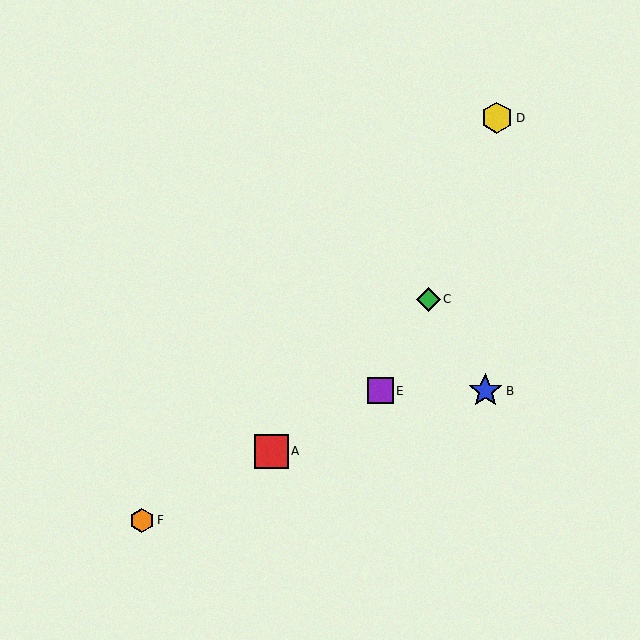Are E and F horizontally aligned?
No, E is at y≈391 and F is at y≈520.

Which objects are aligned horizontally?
Objects B, E are aligned horizontally.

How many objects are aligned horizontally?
2 objects (B, E) are aligned horizontally.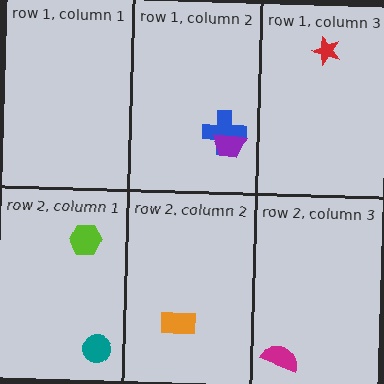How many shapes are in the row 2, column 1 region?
2.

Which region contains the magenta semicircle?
The row 2, column 3 region.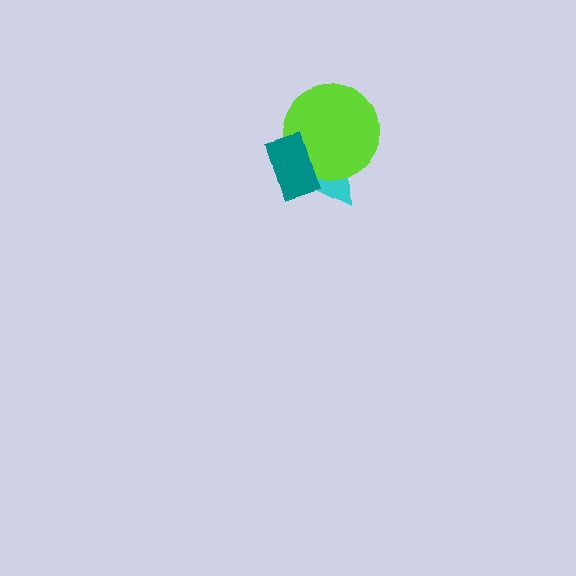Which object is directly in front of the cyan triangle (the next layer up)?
The lime circle is directly in front of the cyan triangle.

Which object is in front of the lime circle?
The teal rectangle is in front of the lime circle.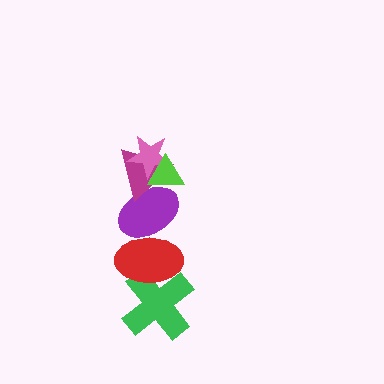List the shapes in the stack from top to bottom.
From top to bottom: the lime triangle, the pink star, the magenta triangle, the purple ellipse, the red ellipse, the green cross.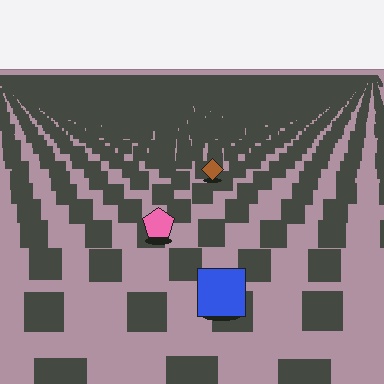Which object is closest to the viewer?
The blue square is closest. The texture marks near it are larger and more spread out.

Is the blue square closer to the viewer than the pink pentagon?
Yes. The blue square is closer — you can tell from the texture gradient: the ground texture is coarser near it.